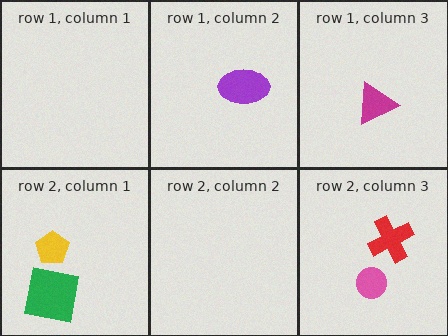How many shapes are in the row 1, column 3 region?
1.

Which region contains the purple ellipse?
The row 1, column 2 region.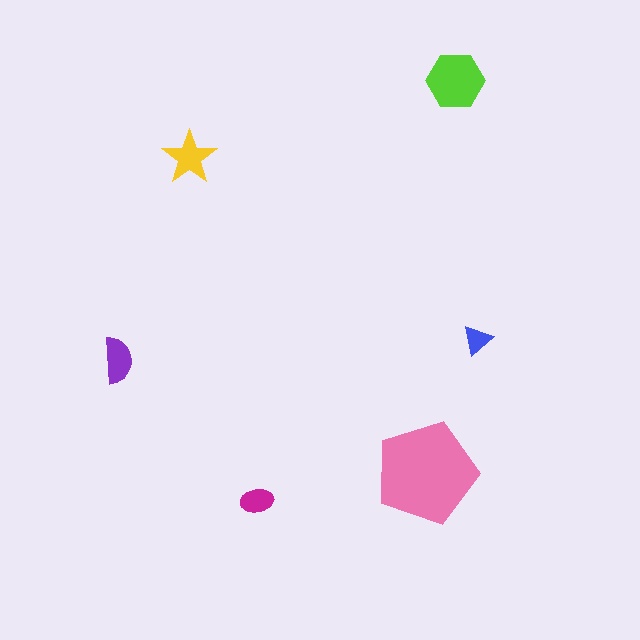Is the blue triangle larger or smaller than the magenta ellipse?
Smaller.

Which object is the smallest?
The blue triangle.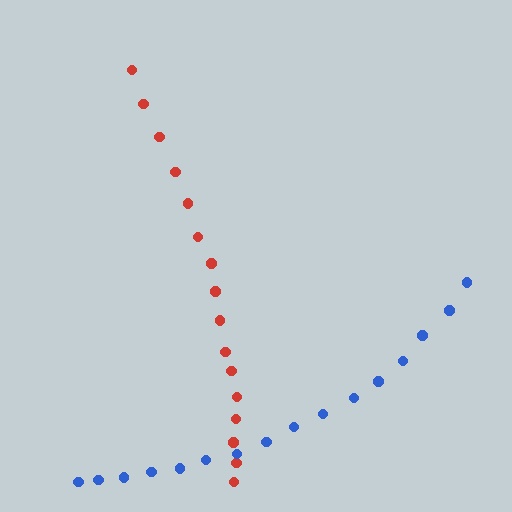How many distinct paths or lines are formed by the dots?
There are 2 distinct paths.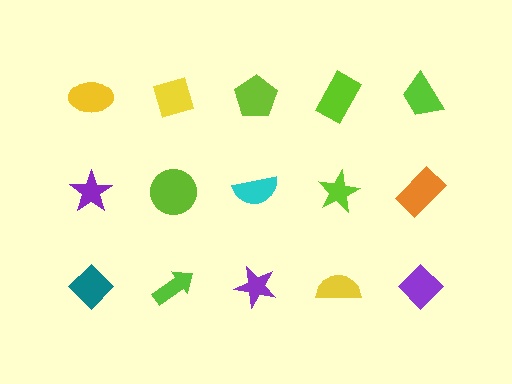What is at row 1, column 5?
A lime trapezoid.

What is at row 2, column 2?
A lime circle.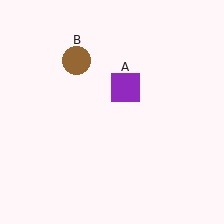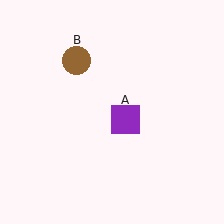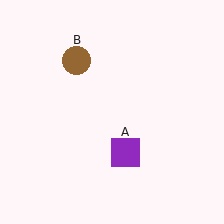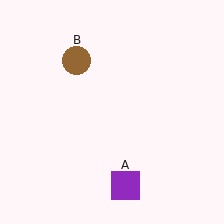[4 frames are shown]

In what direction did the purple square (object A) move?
The purple square (object A) moved down.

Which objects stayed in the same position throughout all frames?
Brown circle (object B) remained stationary.